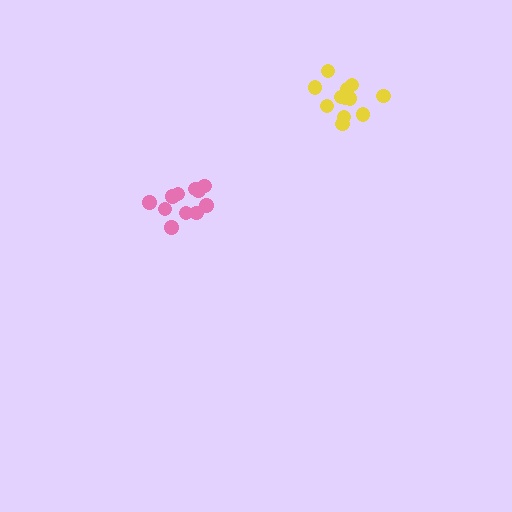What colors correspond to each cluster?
The clusters are colored: yellow, pink.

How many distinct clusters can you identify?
There are 2 distinct clusters.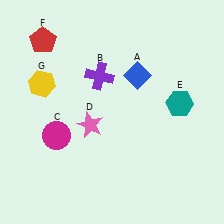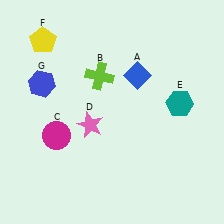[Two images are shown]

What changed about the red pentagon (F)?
In Image 1, F is red. In Image 2, it changed to yellow.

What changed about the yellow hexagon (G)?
In Image 1, G is yellow. In Image 2, it changed to blue.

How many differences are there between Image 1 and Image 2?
There are 3 differences between the two images.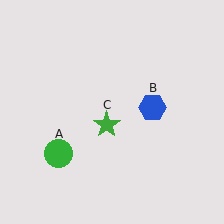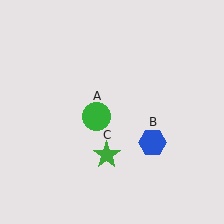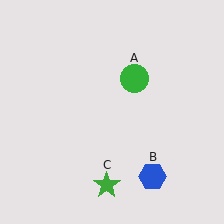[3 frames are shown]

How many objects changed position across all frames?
3 objects changed position: green circle (object A), blue hexagon (object B), green star (object C).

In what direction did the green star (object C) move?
The green star (object C) moved down.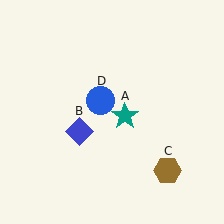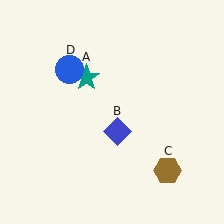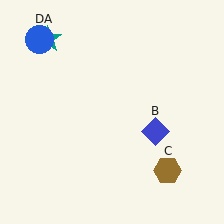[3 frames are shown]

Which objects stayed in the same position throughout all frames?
Brown hexagon (object C) remained stationary.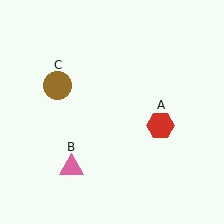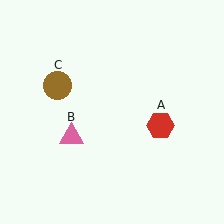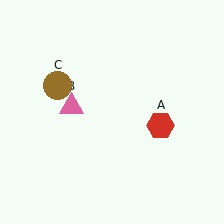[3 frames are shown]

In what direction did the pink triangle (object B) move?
The pink triangle (object B) moved up.